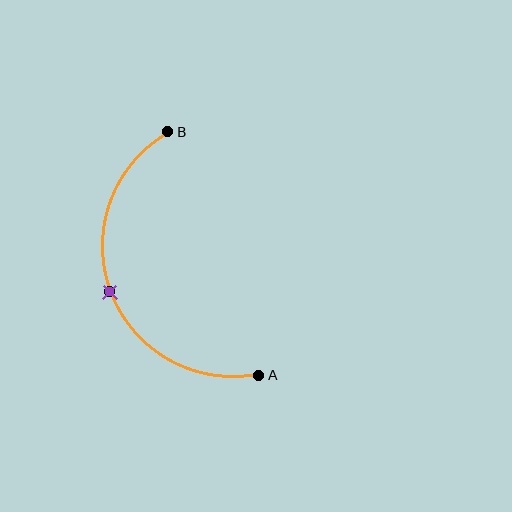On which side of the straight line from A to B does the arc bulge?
The arc bulges to the left of the straight line connecting A and B.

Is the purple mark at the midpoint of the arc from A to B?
Yes. The purple mark lies on the arc at equal arc-length from both A and B — it is the arc midpoint.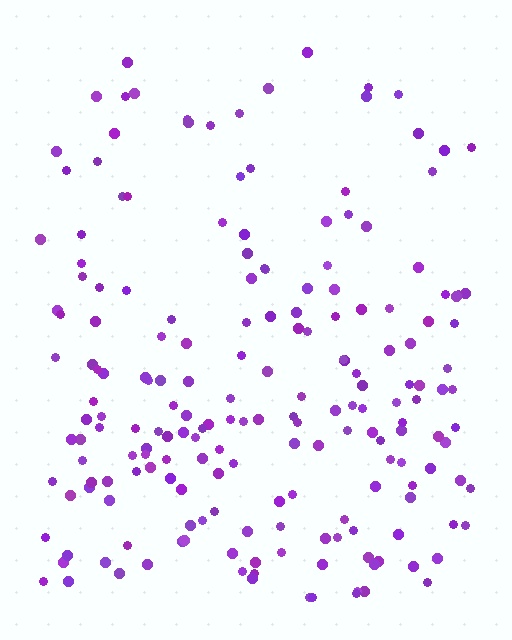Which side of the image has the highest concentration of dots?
The bottom.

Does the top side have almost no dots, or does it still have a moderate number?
Still a moderate number, just noticeably fewer than the bottom.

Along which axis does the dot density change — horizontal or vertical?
Vertical.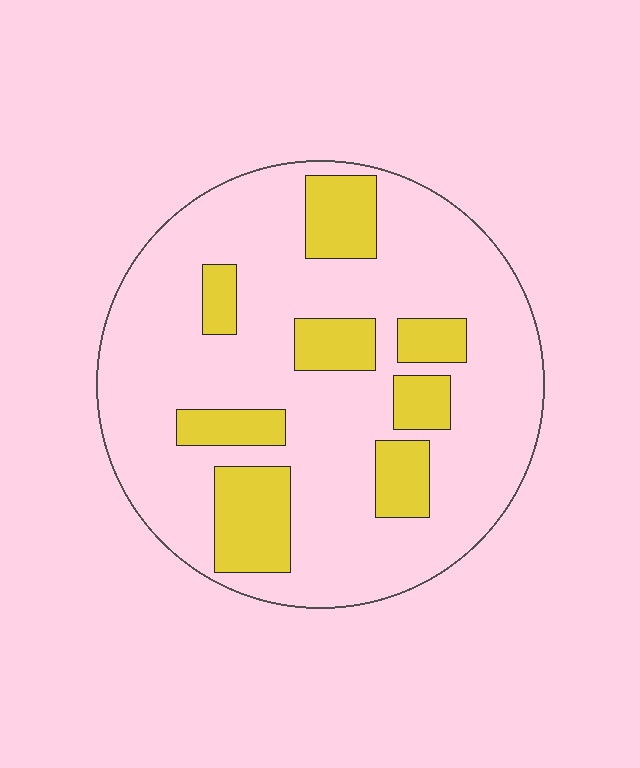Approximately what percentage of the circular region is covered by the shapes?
Approximately 25%.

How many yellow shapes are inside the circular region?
8.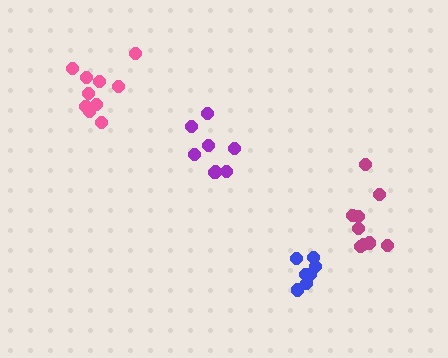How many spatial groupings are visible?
There are 4 spatial groupings.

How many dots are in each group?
Group 1: 10 dots, Group 2: 7 dots, Group 3: 9 dots, Group 4: 8 dots (34 total).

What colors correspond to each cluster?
The clusters are colored: pink, blue, magenta, purple.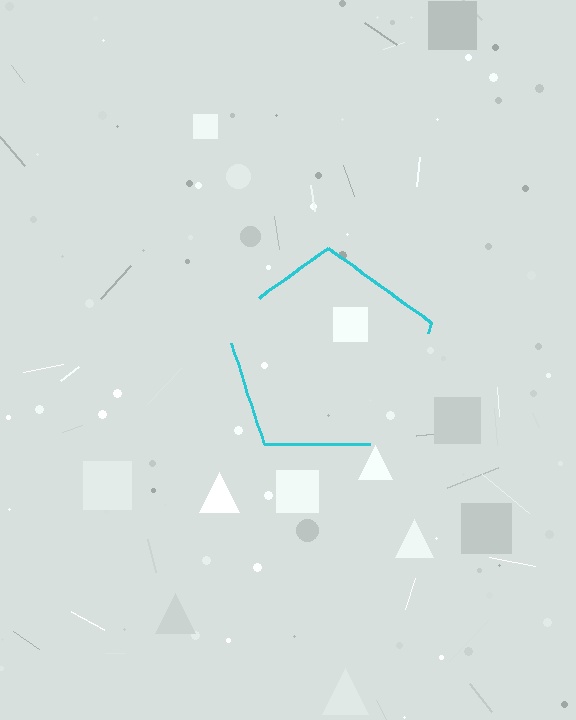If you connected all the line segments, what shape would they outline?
They would outline a pentagon.